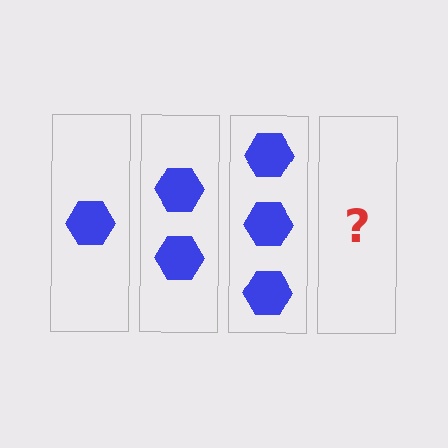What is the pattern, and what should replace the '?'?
The pattern is that each step adds one more hexagon. The '?' should be 4 hexagons.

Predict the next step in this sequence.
The next step is 4 hexagons.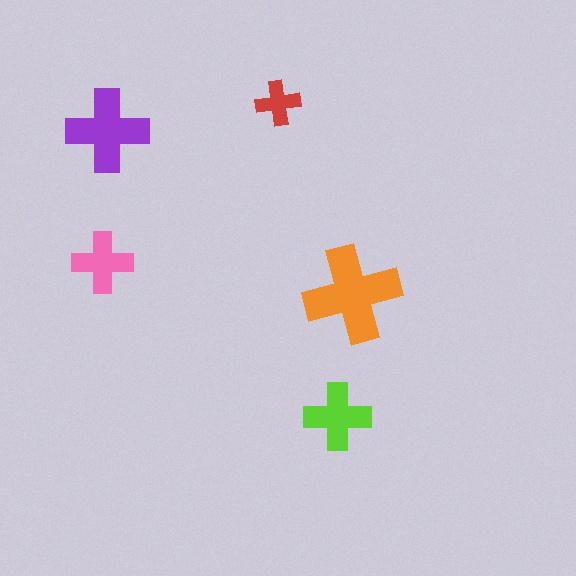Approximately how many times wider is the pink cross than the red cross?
About 1.5 times wider.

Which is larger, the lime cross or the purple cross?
The purple one.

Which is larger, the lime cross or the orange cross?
The orange one.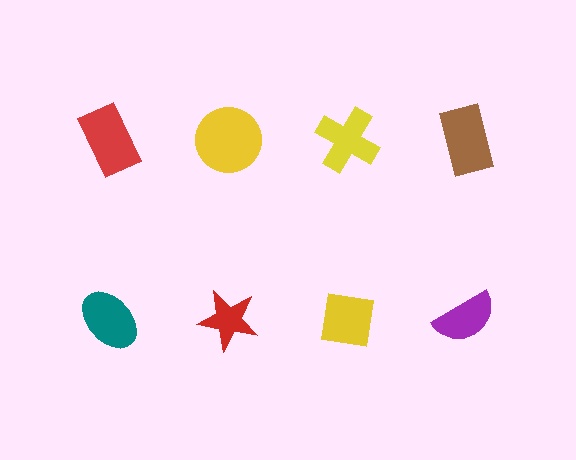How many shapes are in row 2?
4 shapes.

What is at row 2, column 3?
A yellow square.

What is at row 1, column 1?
A red rectangle.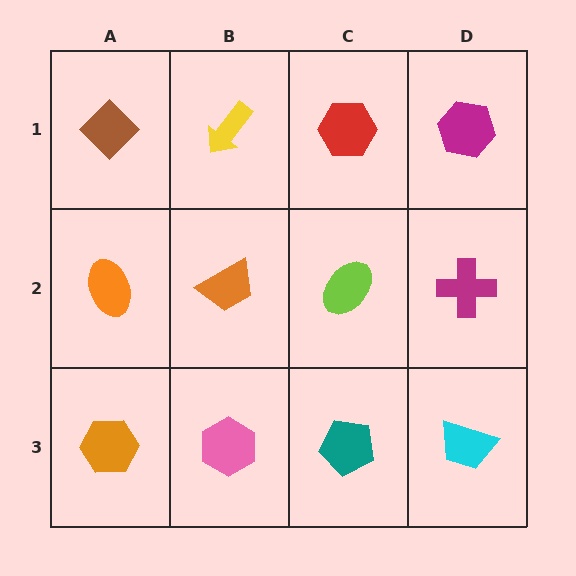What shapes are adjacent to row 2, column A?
A brown diamond (row 1, column A), an orange hexagon (row 3, column A), an orange trapezoid (row 2, column B).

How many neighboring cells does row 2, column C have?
4.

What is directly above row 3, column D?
A magenta cross.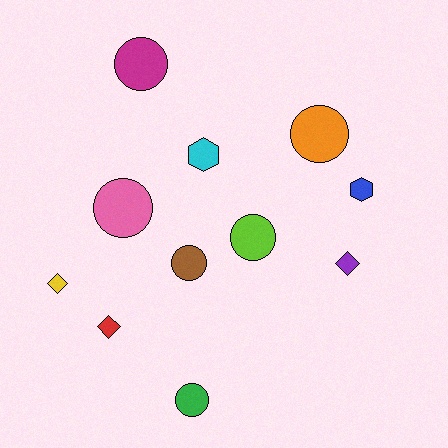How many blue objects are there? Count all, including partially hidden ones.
There is 1 blue object.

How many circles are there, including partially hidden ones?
There are 6 circles.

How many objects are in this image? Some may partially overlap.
There are 11 objects.